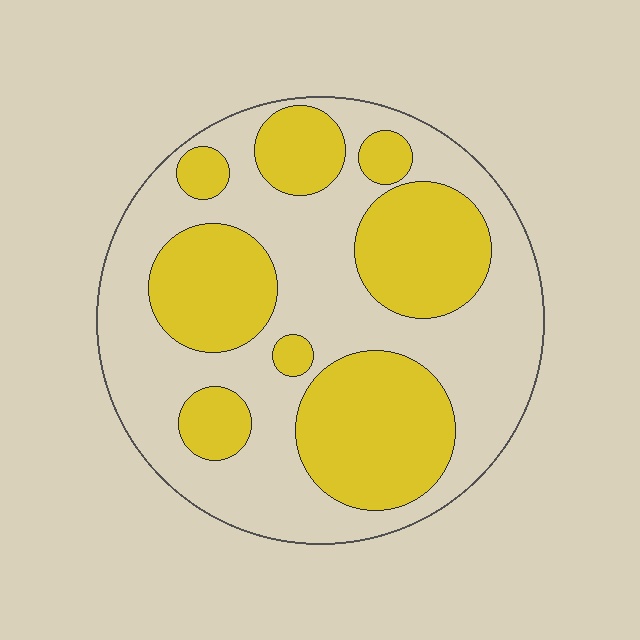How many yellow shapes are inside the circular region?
8.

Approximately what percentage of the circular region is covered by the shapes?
Approximately 40%.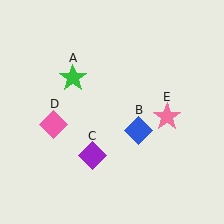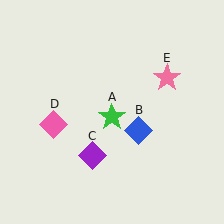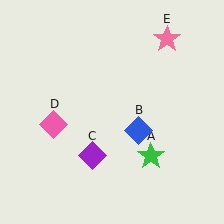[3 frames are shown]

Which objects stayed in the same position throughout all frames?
Blue diamond (object B) and purple diamond (object C) and pink diamond (object D) remained stationary.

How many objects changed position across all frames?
2 objects changed position: green star (object A), pink star (object E).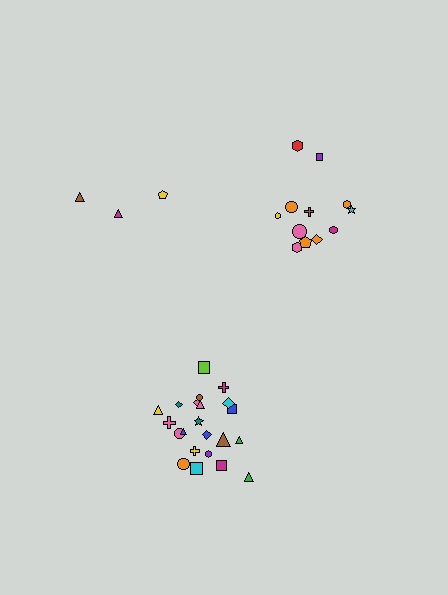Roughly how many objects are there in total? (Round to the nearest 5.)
Roughly 35 objects in total.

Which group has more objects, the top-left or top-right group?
The top-right group.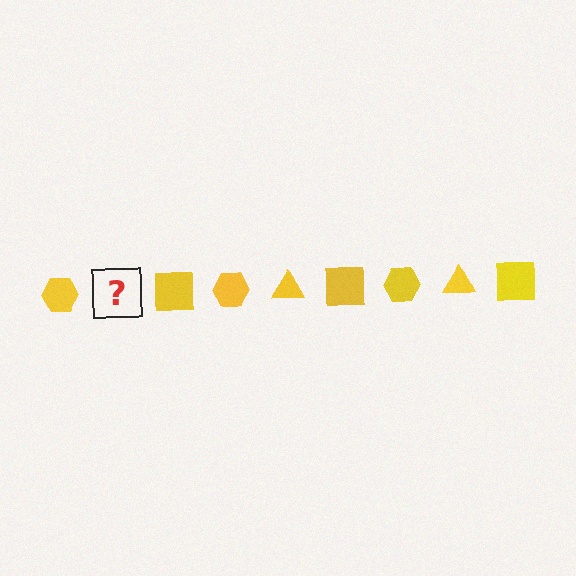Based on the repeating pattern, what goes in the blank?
The blank should be a yellow triangle.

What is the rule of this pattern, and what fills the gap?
The rule is that the pattern cycles through hexagon, triangle, square shapes in yellow. The gap should be filled with a yellow triangle.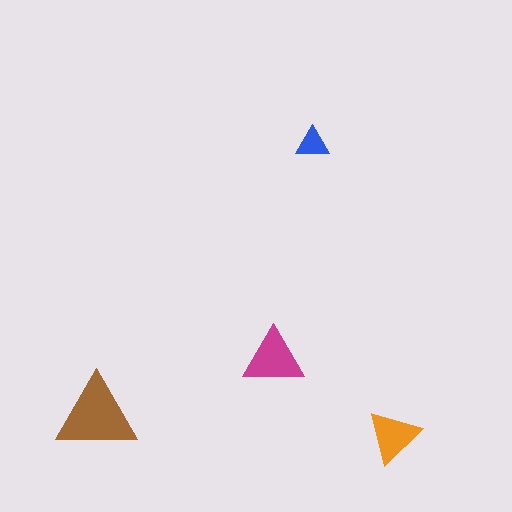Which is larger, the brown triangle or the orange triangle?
The brown one.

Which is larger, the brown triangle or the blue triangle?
The brown one.